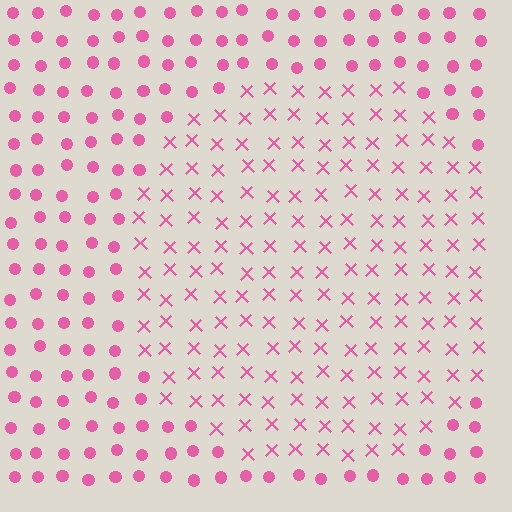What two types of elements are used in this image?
The image uses X marks inside the circle region and circles outside it.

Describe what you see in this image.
The image is filled with small pink elements arranged in a uniform grid. A circle-shaped region contains X marks, while the surrounding area contains circles. The boundary is defined purely by the change in element shape.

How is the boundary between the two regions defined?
The boundary is defined by a change in element shape: X marks inside vs. circles outside. All elements share the same color and spacing.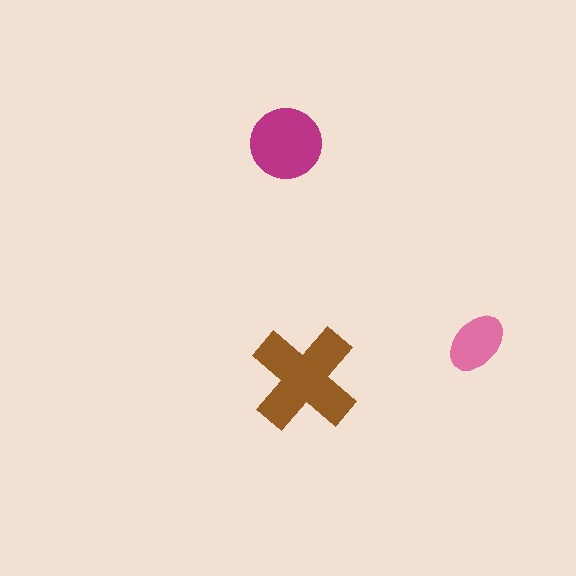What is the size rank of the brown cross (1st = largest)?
1st.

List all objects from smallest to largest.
The pink ellipse, the magenta circle, the brown cross.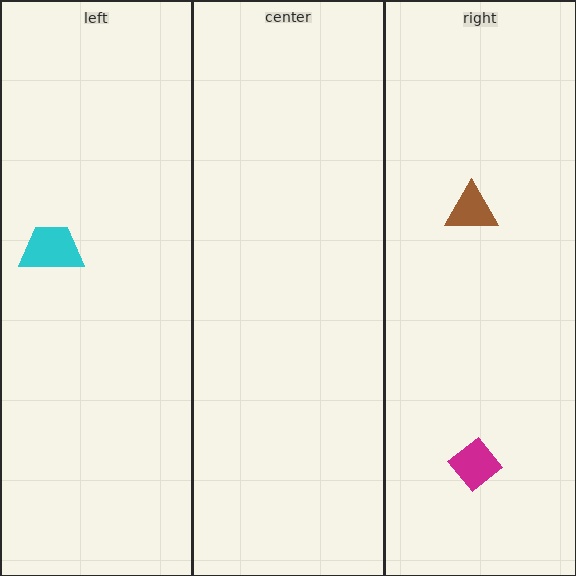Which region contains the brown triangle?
The right region.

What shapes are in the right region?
The brown triangle, the magenta diamond.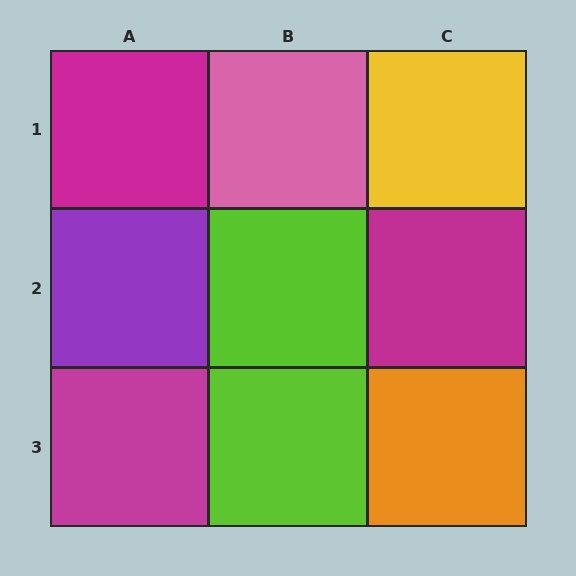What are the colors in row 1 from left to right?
Magenta, pink, yellow.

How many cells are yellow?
1 cell is yellow.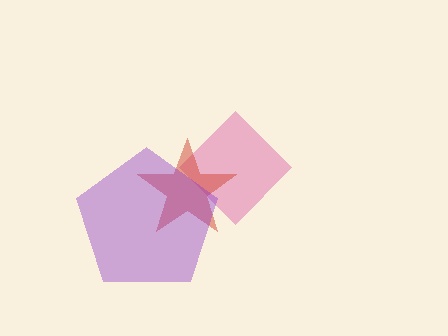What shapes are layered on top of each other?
The layered shapes are: a pink diamond, a red star, a purple pentagon.